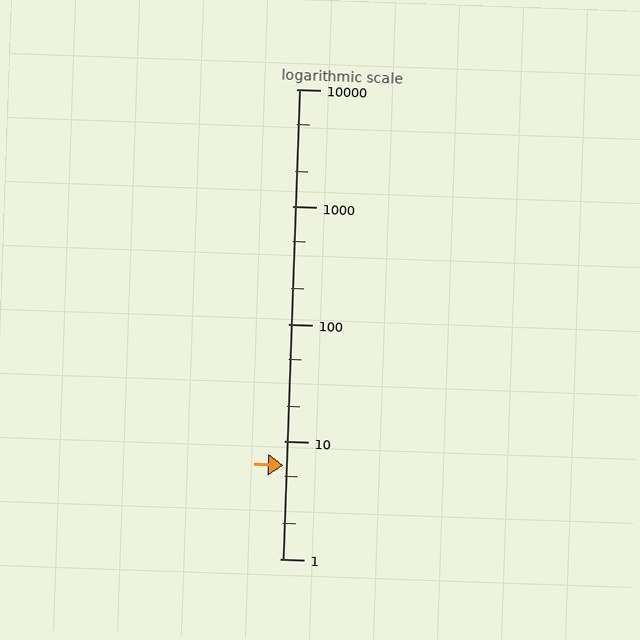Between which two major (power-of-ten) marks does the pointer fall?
The pointer is between 1 and 10.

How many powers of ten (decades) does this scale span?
The scale spans 4 decades, from 1 to 10000.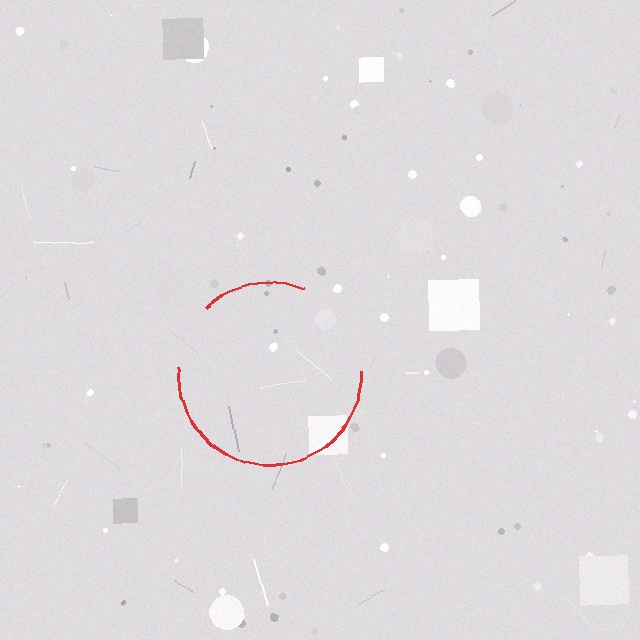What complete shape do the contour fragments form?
The contour fragments form a circle.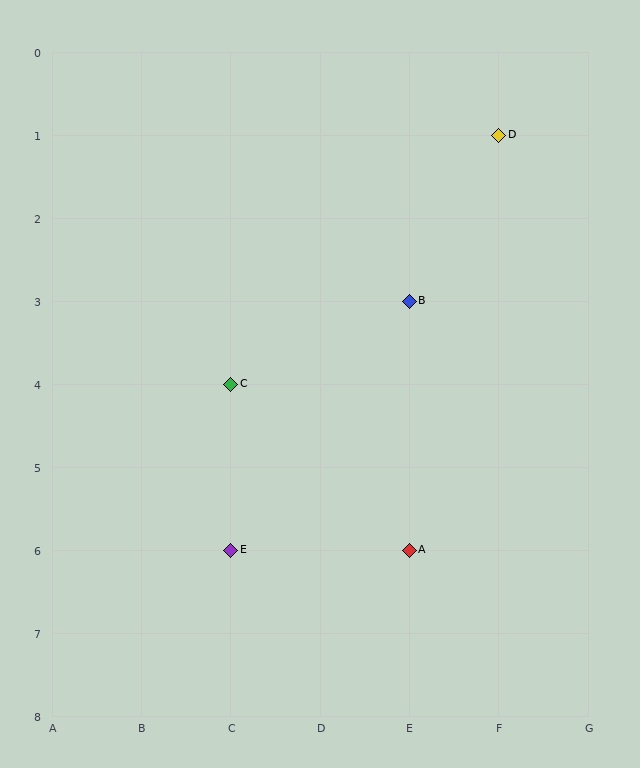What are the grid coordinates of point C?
Point C is at grid coordinates (C, 4).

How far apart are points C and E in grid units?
Points C and E are 2 rows apart.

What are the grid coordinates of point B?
Point B is at grid coordinates (E, 3).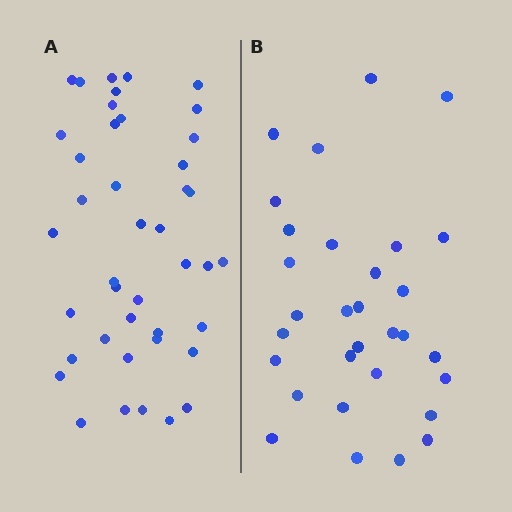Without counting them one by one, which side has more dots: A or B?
Region A (the left region) has more dots.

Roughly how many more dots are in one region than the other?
Region A has roughly 12 or so more dots than region B.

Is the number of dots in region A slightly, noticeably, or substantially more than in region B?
Region A has noticeably more, but not dramatically so. The ratio is roughly 1.4 to 1.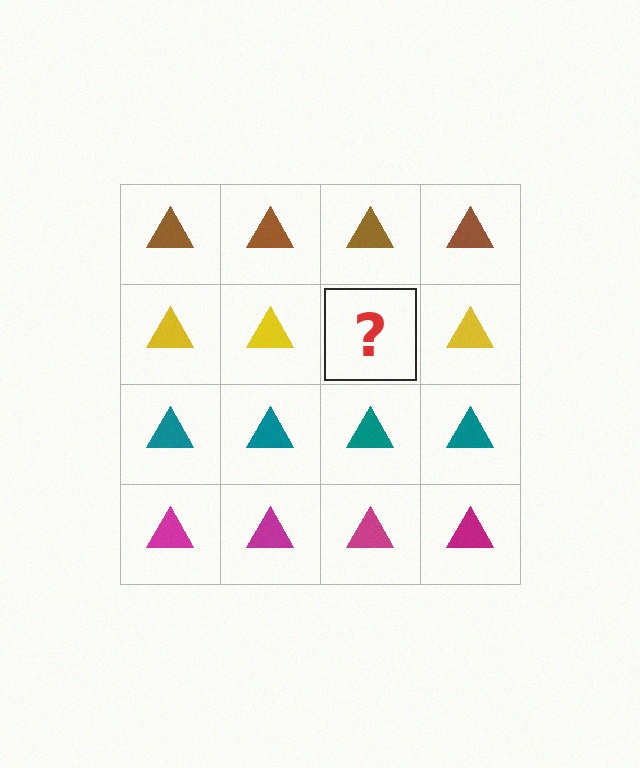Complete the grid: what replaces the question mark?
The question mark should be replaced with a yellow triangle.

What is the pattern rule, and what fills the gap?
The rule is that each row has a consistent color. The gap should be filled with a yellow triangle.